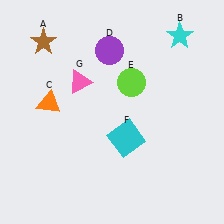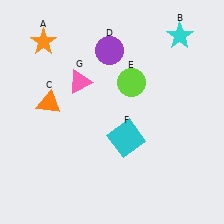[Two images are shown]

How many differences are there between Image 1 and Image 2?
There is 1 difference between the two images.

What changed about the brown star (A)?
In Image 1, A is brown. In Image 2, it changed to orange.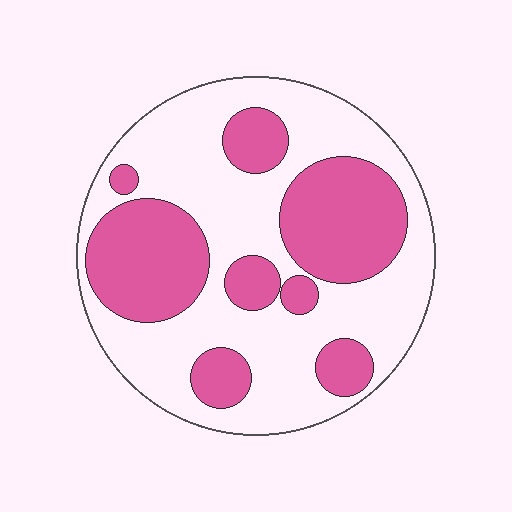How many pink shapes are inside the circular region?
8.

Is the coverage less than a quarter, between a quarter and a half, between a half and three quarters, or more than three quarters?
Between a quarter and a half.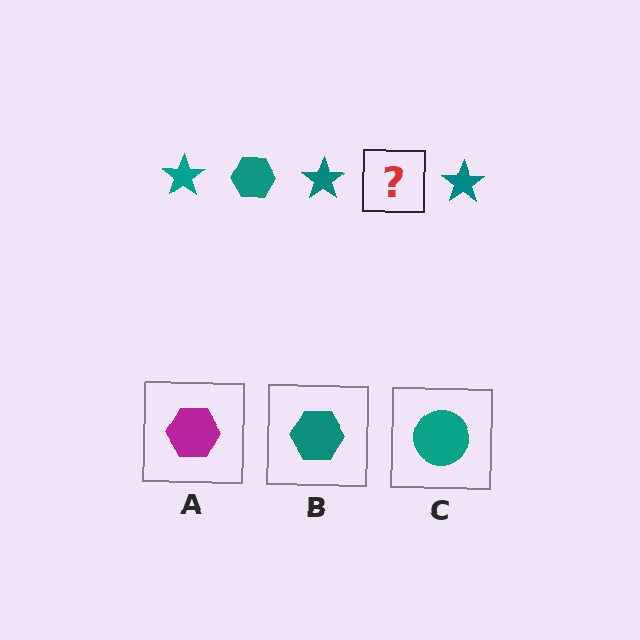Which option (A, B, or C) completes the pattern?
B.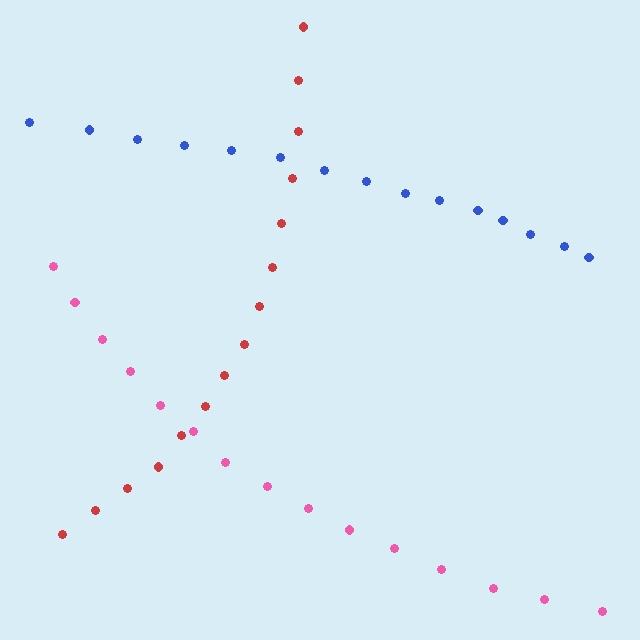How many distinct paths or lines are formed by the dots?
There are 3 distinct paths.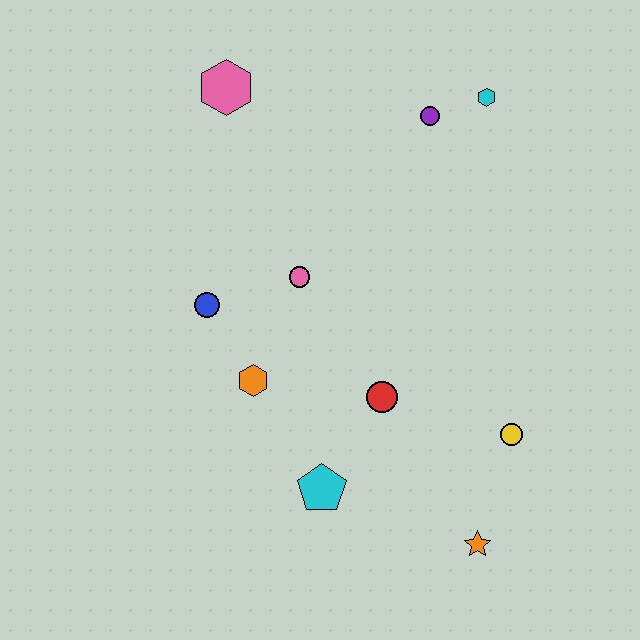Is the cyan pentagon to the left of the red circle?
Yes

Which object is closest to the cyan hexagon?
The purple circle is closest to the cyan hexagon.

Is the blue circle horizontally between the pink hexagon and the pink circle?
No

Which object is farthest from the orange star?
The pink hexagon is farthest from the orange star.